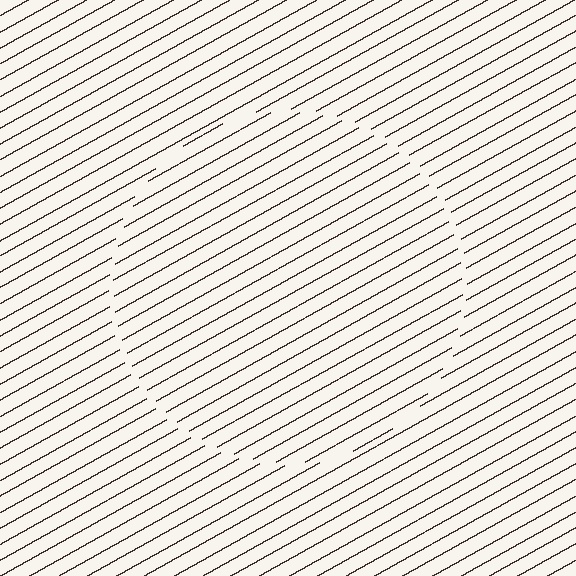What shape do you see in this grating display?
An illusory circle. The interior of the shape contains the same grating, shifted by half a period — the contour is defined by the phase discontinuity where line-ends from the inner and outer gratings abut.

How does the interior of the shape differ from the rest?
The interior of the shape contains the same grating, shifted by half a period — the contour is defined by the phase discontinuity where line-ends from the inner and outer gratings abut.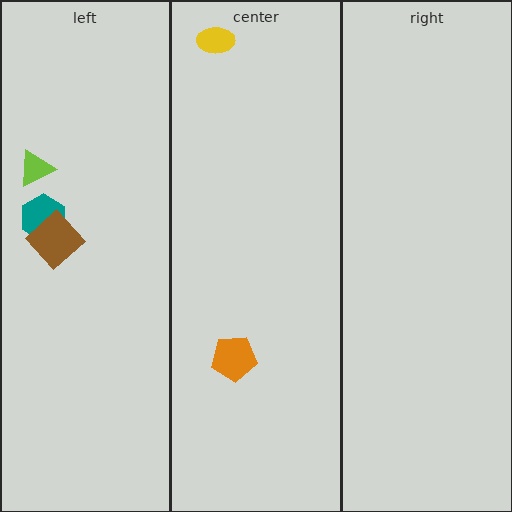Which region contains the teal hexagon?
The left region.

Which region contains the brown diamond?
The left region.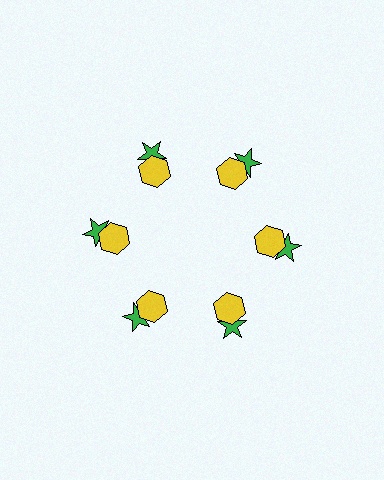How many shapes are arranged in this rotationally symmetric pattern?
There are 12 shapes, arranged in 6 groups of 2.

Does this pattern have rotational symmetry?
Yes, this pattern has 6-fold rotational symmetry. It looks the same after rotating 60 degrees around the center.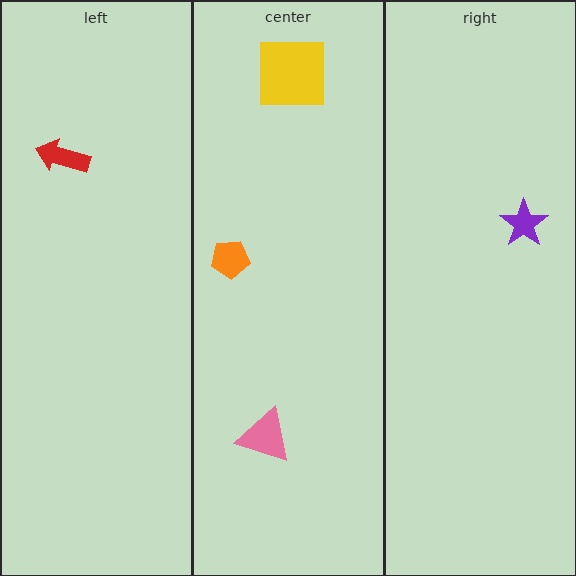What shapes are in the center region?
The yellow square, the orange pentagon, the pink triangle.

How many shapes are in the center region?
3.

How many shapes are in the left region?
1.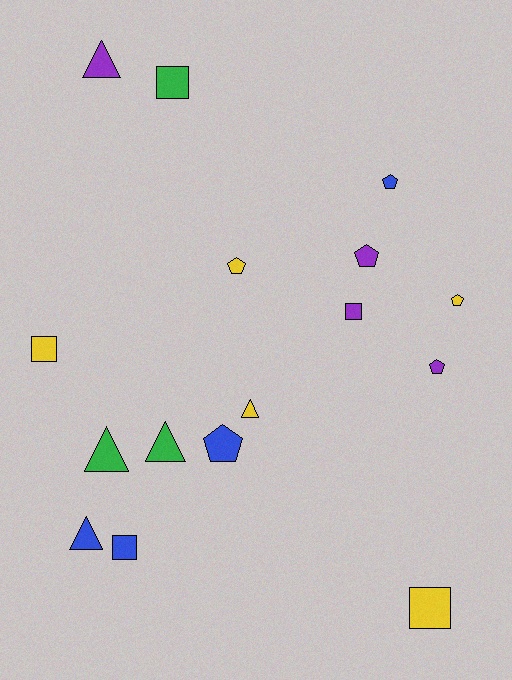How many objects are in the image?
There are 16 objects.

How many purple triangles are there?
There is 1 purple triangle.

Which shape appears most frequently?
Pentagon, with 6 objects.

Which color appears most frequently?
Yellow, with 5 objects.